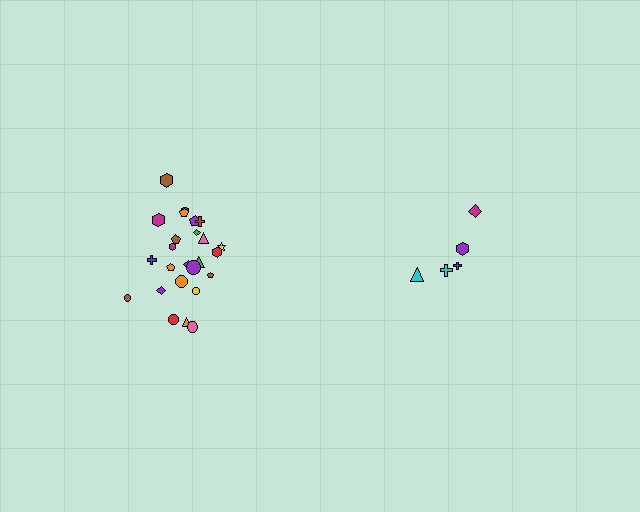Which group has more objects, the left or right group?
The left group.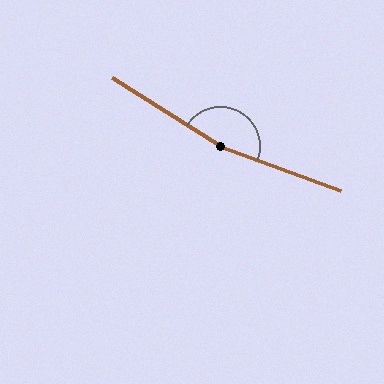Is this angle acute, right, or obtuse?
It is obtuse.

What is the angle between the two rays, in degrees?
Approximately 168 degrees.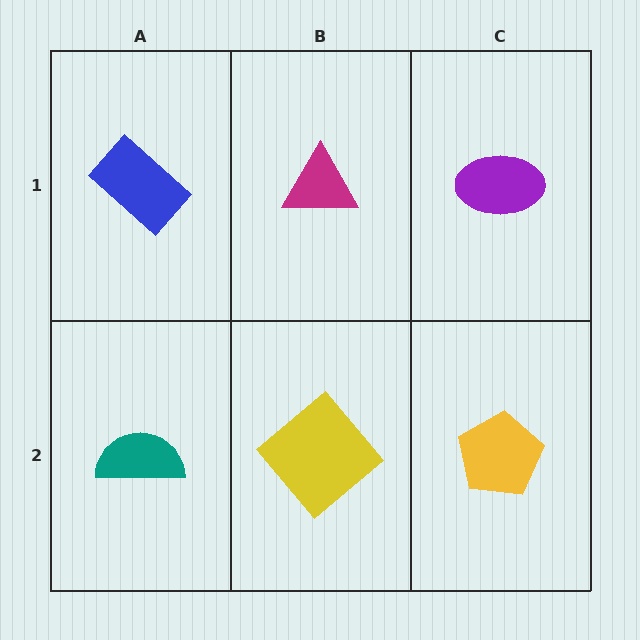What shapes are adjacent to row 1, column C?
A yellow pentagon (row 2, column C), a magenta triangle (row 1, column B).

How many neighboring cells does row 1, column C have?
2.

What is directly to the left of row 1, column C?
A magenta triangle.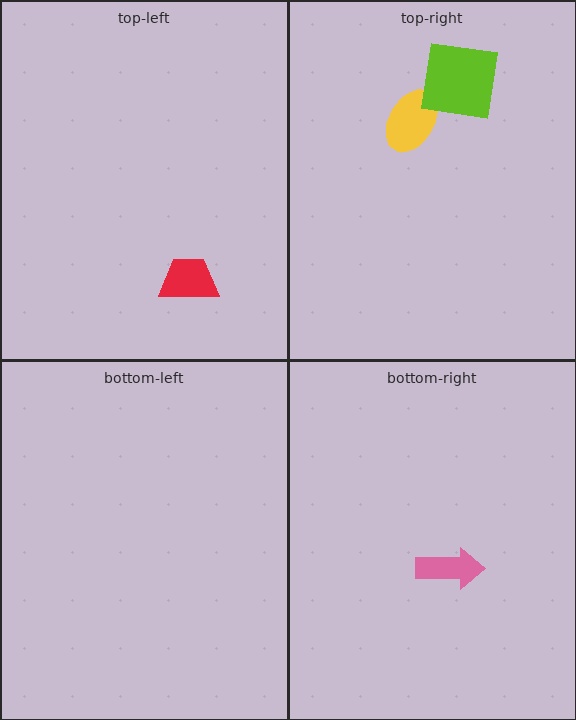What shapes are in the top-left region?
The red trapezoid.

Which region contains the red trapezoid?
The top-left region.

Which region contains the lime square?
The top-right region.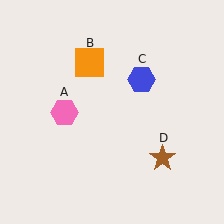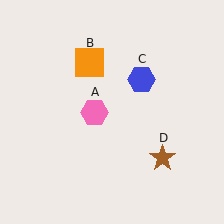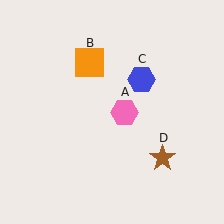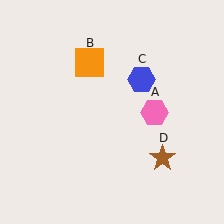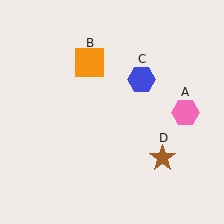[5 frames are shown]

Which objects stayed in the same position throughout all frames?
Orange square (object B) and blue hexagon (object C) and brown star (object D) remained stationary.